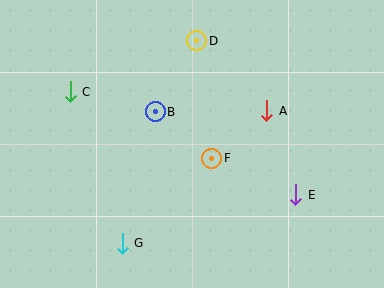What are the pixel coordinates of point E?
Point E is at (296, 195).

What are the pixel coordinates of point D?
Point D is at (197, 41).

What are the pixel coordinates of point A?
Point A is at (267, 111).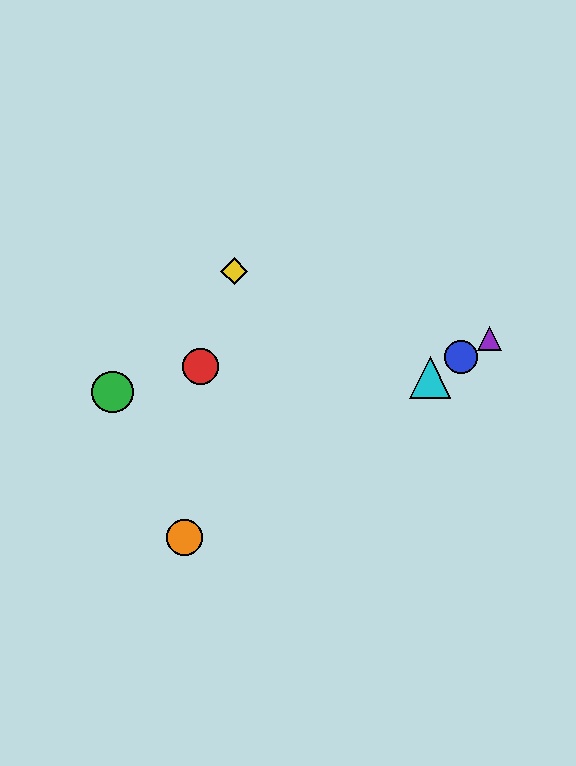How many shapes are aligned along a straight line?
4 shapes (the blue circle, the purple triangle, the orange circle, the cyan triangle) are aligned along a straight line.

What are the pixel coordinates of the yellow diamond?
The yellow diamond is at (234, 271).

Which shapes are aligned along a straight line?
The blue circle, the purple triangle, the orange circle, the cyan triangle are aligned along a straight line.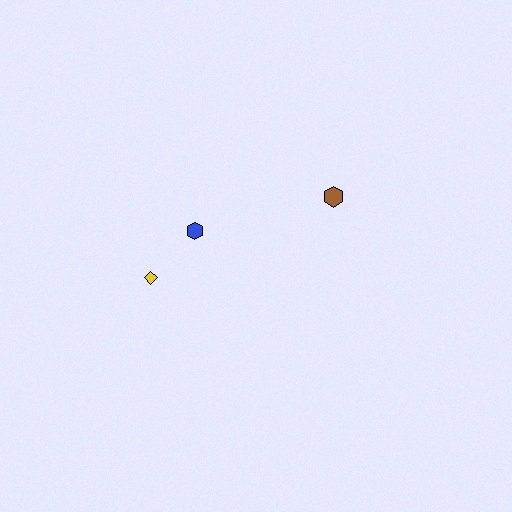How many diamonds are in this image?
There is 1 diamond.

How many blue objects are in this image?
There is 1 blue object.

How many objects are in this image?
There are 3 objects.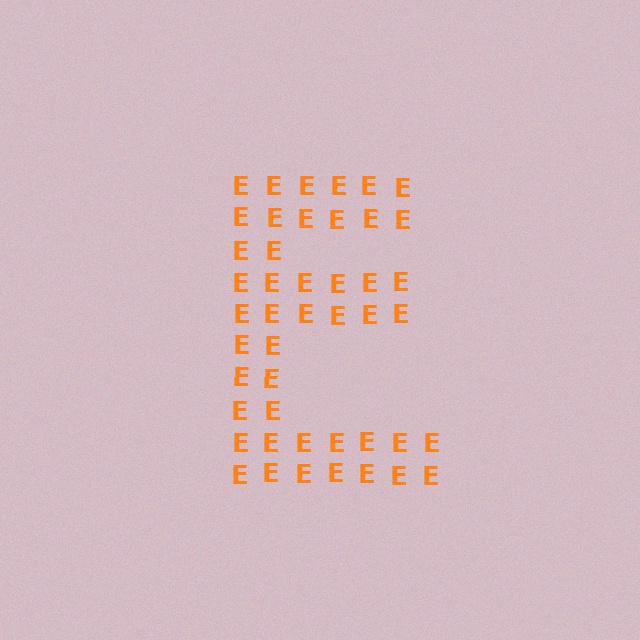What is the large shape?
The large shape is the letter E.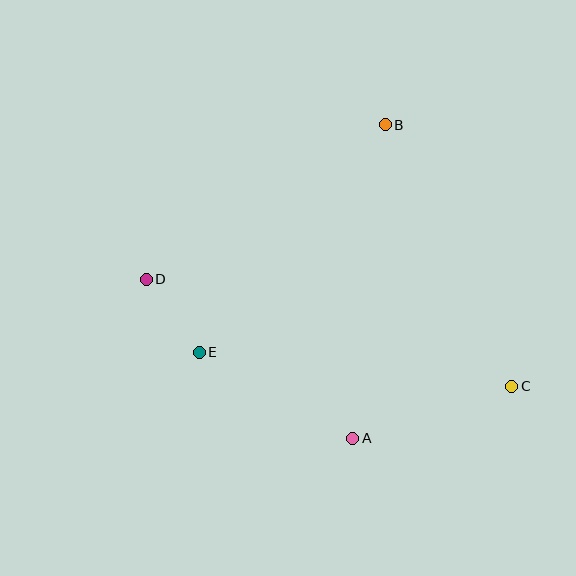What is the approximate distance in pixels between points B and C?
The distance between B and C is approximately 290 pixels.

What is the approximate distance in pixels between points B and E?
The distance between B and E is approximately 294 pixels.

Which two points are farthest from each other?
Points C and D are farthest from each other.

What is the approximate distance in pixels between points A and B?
The distance between A and B is approximately 315 pixels.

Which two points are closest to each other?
Points D and E are closest to each other.